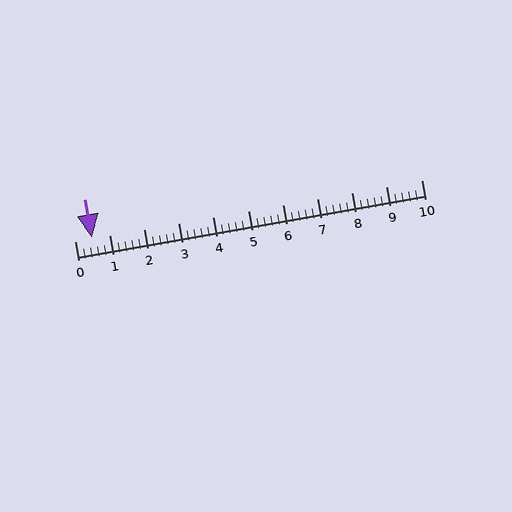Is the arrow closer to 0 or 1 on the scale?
The arrow is closer to 1.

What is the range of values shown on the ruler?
The ruler shows values from 0 to 10.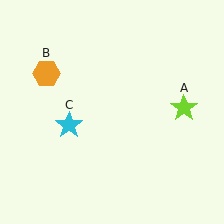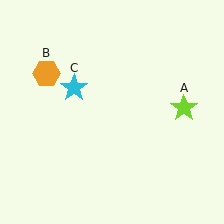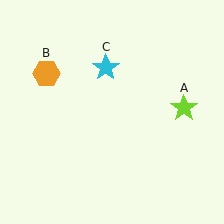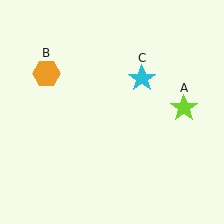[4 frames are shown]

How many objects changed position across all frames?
1 object changed position: cyan star (object C).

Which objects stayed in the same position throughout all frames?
Lime star (object A) and orange hexagon (object B) remained stationary.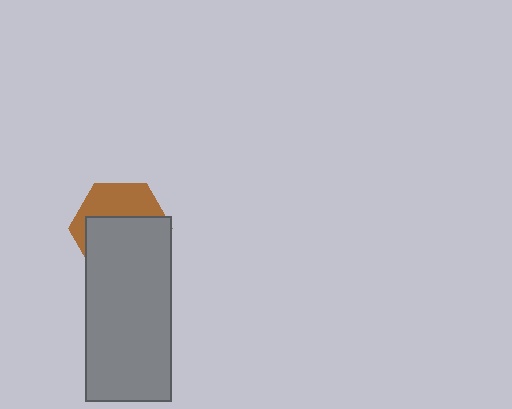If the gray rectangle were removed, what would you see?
You would see the complete brown hexagon.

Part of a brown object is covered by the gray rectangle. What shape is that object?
It is a hexagon.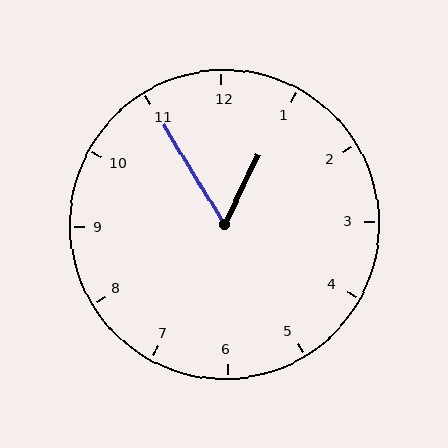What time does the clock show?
12:55.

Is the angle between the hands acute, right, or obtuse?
It is acute.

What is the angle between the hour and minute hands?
Approximately 58 degrees.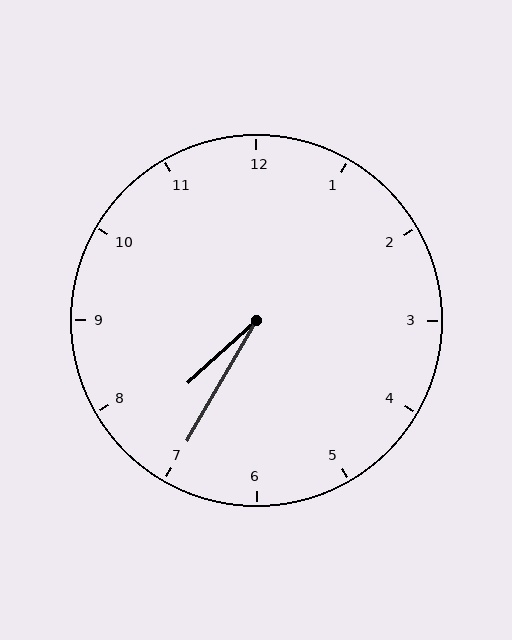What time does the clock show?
7:35.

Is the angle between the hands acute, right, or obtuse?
It is acute.